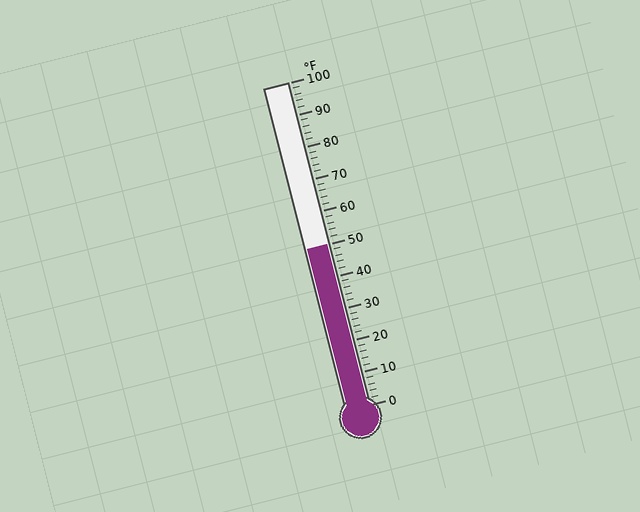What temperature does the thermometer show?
The thermometer shows approximately 50°F.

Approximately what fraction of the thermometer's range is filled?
The thermometer is filled to approximately 50% of its range.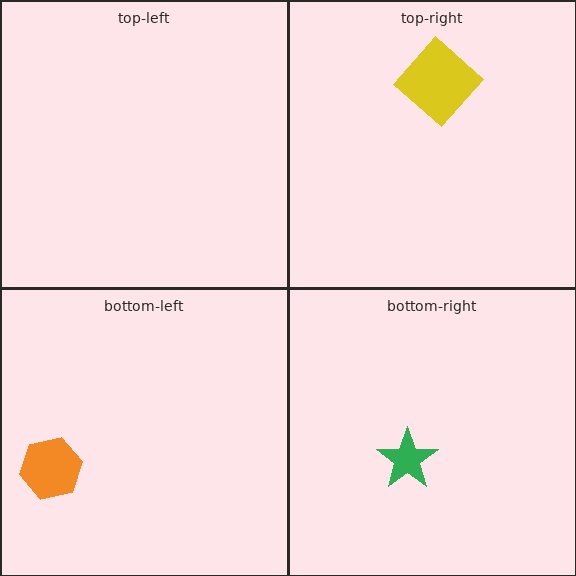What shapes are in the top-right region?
The yellow diamond.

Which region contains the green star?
The bottom-right region.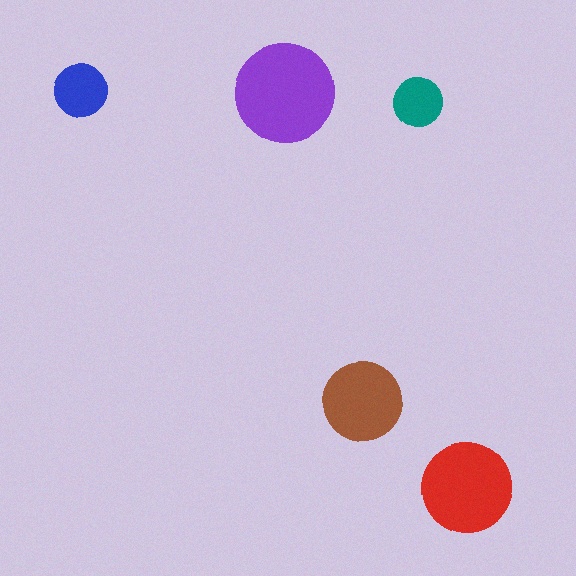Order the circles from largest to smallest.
the purple one, the red one, the brown one, the blue one, the teal one.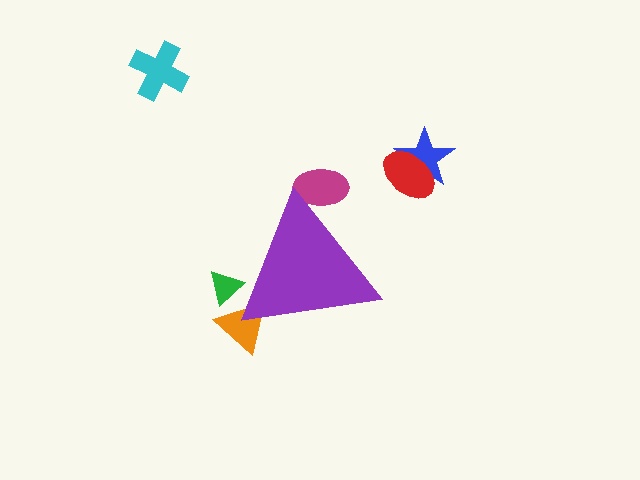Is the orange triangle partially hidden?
Yes, the orange triangle is partially hidden behind the purple triangle.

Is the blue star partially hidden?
No, the blue star is fully visible.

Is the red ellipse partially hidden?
No, the red ellipse is fully visible.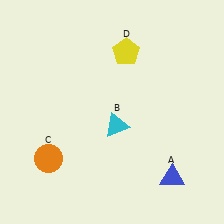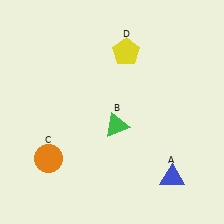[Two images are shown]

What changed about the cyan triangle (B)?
In Image 1, B is cyan. In Image 2, it changed to green.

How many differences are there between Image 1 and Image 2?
There is 1 difference between the two images.